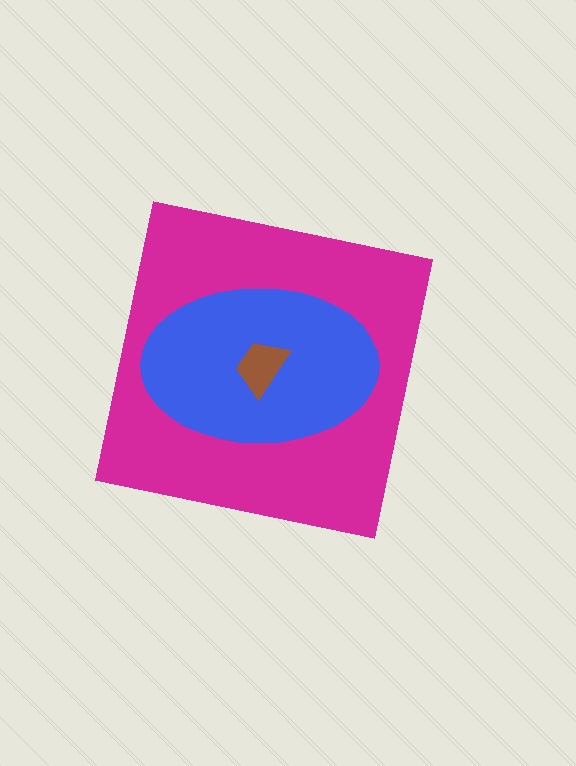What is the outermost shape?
The magenta square.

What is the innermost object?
The brown trapezoid.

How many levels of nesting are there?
3.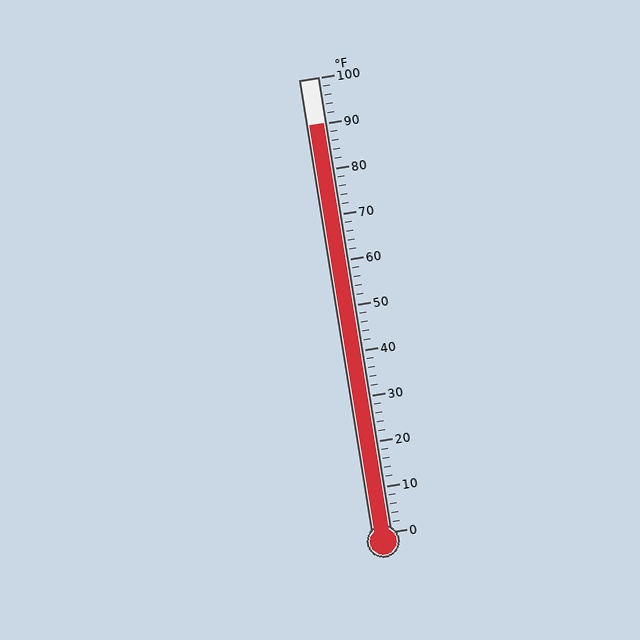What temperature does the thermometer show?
The thermometer shows approximately 90°F.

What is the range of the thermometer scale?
The thermometer scale ranges from 0°F to 100°F.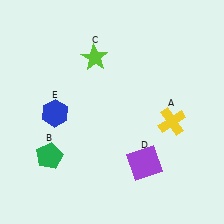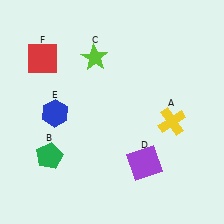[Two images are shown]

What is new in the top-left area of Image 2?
A red square (F) was added in the top-left area of Image 2.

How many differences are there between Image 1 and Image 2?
There is 1 difference between the two images.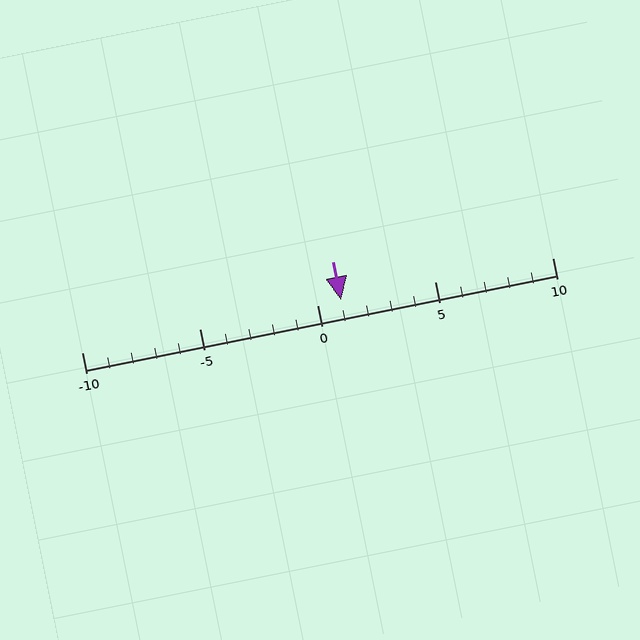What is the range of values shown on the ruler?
The ruler shows values from -10 to 10.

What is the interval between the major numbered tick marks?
The major tick marks are spaced 5 units apart.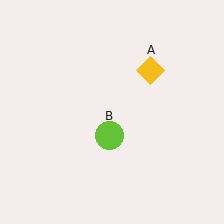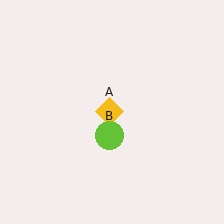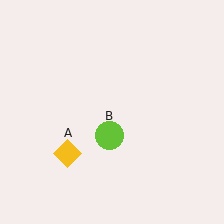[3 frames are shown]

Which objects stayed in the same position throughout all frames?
Lime circle (object B) remained stationary.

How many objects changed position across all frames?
1 object changed position: yellow diamond (object A).